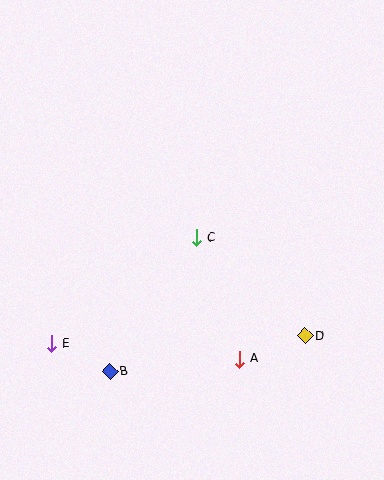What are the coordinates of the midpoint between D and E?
The midpoint between D and E is at (178, 340).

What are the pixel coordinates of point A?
Point A is at (240, 359).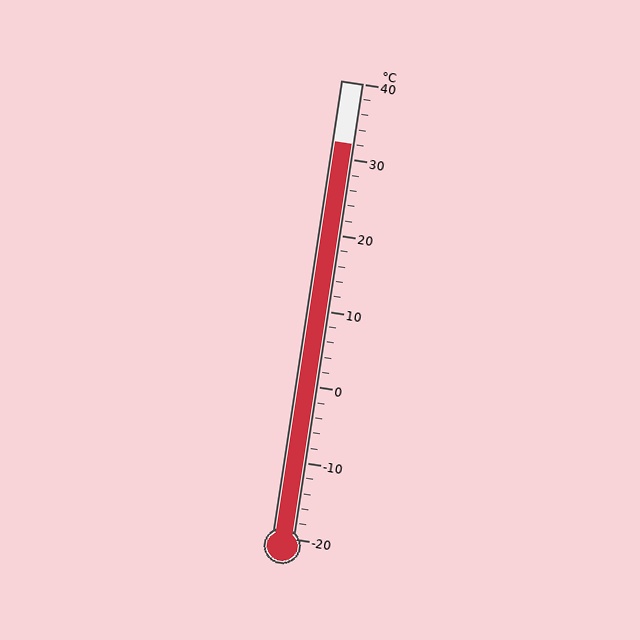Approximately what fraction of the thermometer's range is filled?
The thermometer is filled to approximately 85% of its range.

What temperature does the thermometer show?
The thermometer shows approximately 32°C.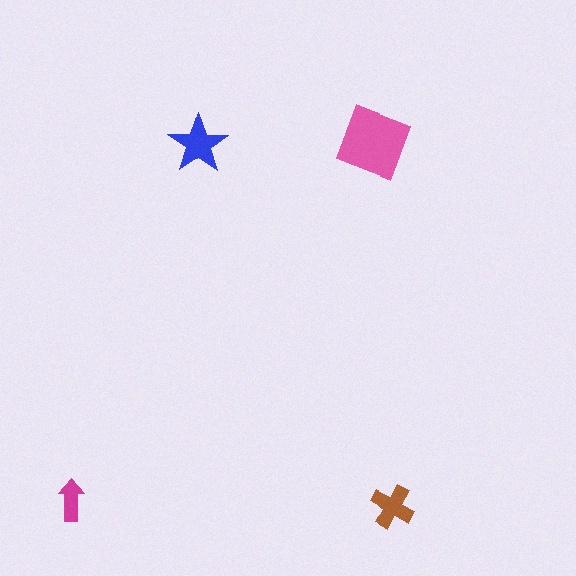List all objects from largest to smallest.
The pink diamond, the blue star, the brown cross, the magenta arrow.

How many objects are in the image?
There are 4 objects in the image.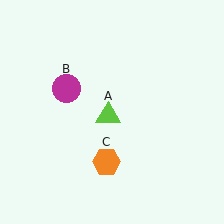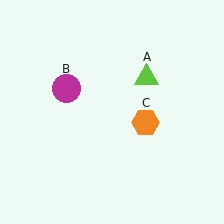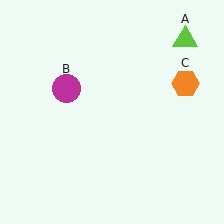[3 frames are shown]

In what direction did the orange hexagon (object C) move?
The orange hexagon (object C) moved up and to the right.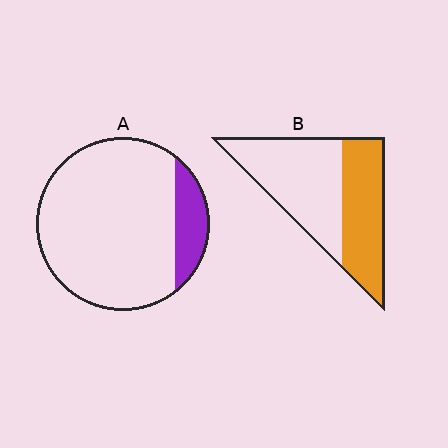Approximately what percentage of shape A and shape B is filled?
A is approximately 15% and B is approximately 45%.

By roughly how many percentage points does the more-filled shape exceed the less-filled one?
By roughly 30 percentage points (B over A).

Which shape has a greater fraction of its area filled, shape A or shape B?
Shape B.